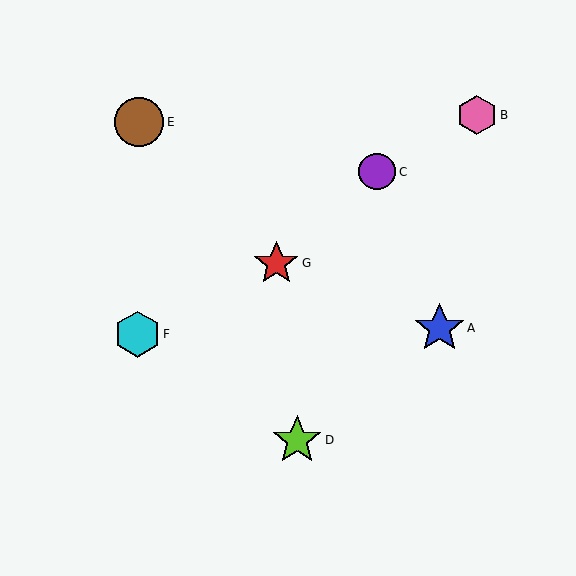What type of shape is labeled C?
Shape C is a purple circle.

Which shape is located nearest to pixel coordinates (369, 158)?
The purple circle (labeled C) at (377, 172) is nearest to that location.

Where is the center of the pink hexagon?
The center of the pink hexagon is at (477, 115).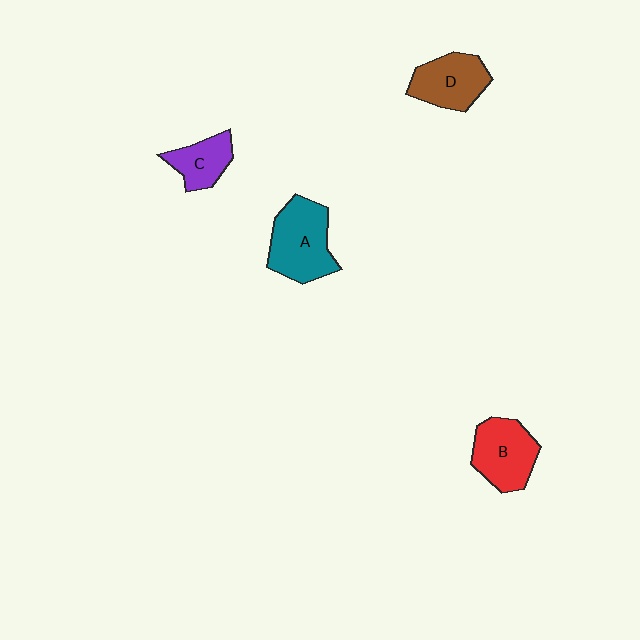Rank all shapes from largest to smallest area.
From largest to smallest: A (teal), B (red), D (brown), C (purple).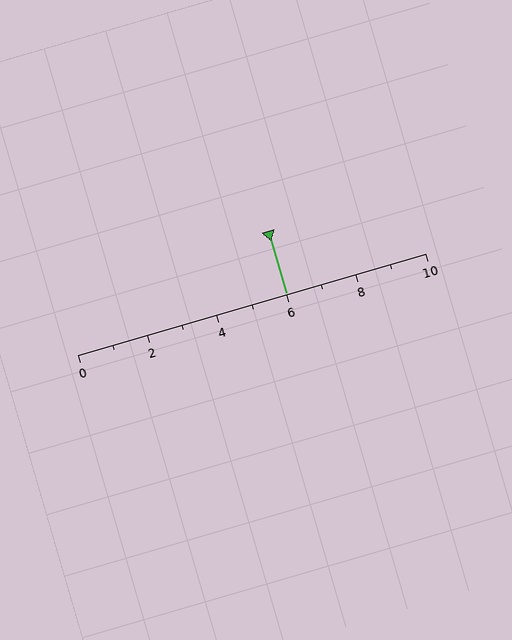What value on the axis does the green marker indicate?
The marker indicates approximately 6.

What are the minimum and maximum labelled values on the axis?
The axis runs from 0 to 10.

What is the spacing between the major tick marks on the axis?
The major ticks are spaced 2 apart.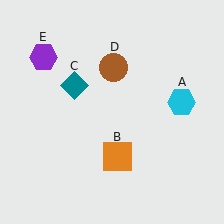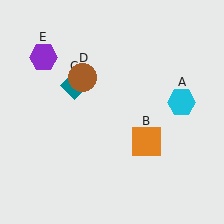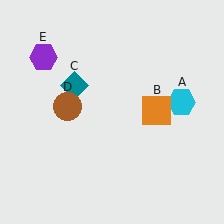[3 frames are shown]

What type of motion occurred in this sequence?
The orange square (object B), brown circle (object D) rotated counterclockwise around the center of the scene.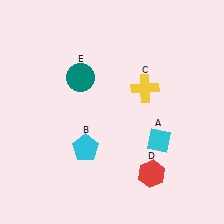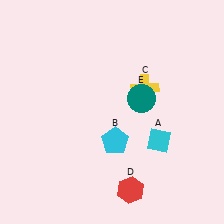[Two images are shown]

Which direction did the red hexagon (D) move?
The red hexagon (D) moved left.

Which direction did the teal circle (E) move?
The teal circle (E) moved right.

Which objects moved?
The objects that moved are: the cyan pentagon (B), the red hexagon (D), the teal circle (E).